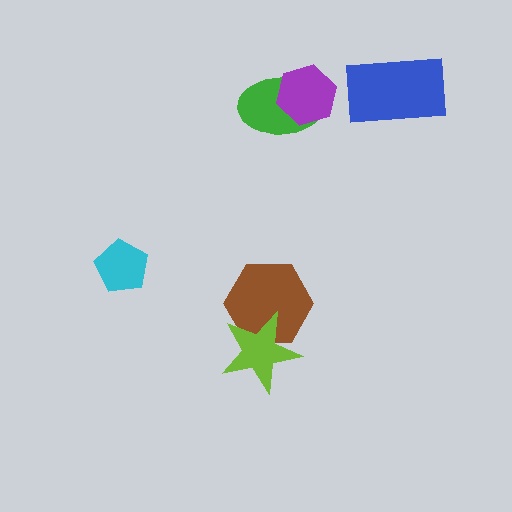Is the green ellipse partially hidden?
Yes, it is partially covered by another shape.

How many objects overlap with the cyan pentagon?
0 objects overlap with the cyan pentagon.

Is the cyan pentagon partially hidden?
No, no other shape covers it.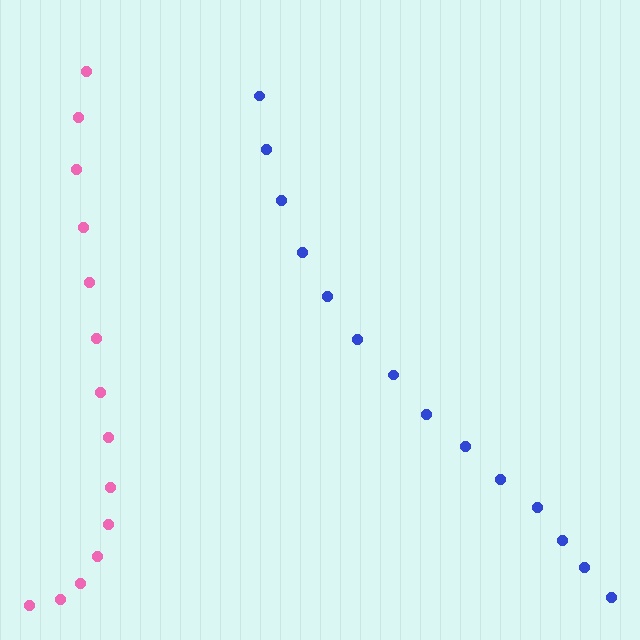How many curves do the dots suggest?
There are 2 distinct paths.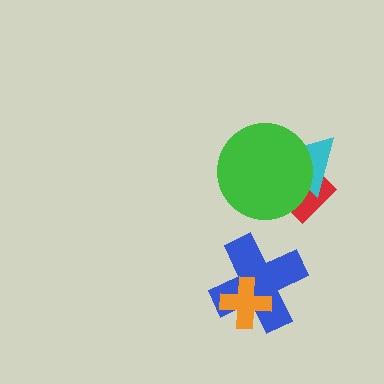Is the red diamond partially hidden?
Yes, it is partially covered by another shape.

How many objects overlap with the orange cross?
1 object overlaps with the orange cross.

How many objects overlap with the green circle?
2 objects overlap with the green circle.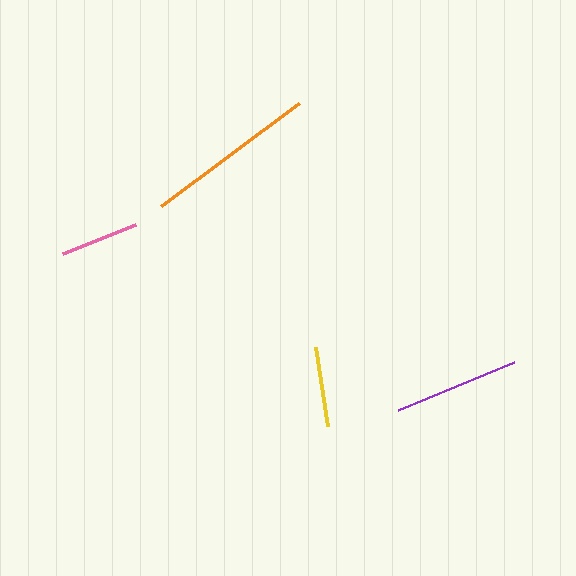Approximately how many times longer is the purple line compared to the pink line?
The purple line is approximately 1.6 times the length of the pink line.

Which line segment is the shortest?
The pink line is the shortest at approximately 78 pixels.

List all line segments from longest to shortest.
From longest to shortest: orange, purple, yellow, pink.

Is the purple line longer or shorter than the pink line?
The purple line is longer than the pink line.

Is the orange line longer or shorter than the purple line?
The orange line is longer than the purple line.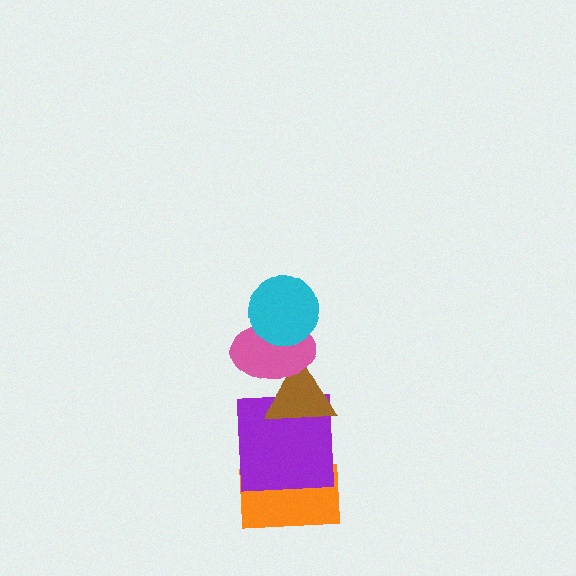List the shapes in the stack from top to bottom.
From top to bottom: the cyan circle, the pink ellipse, the brown triangle, the purple square, the orange rectangle.